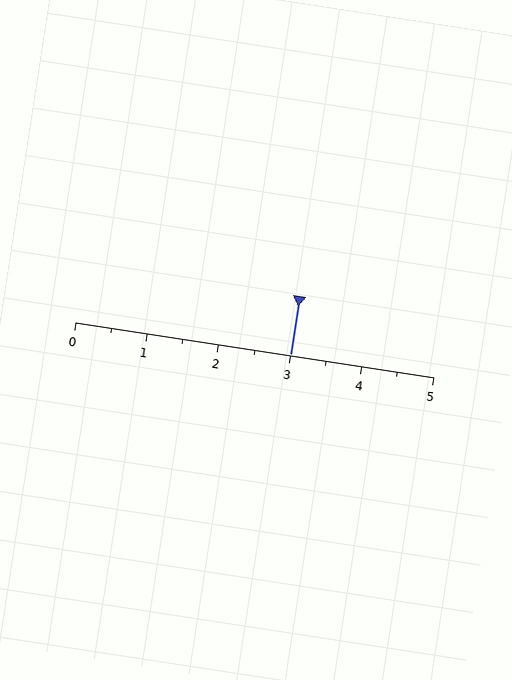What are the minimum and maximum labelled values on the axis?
The axis runs from 0 to 5.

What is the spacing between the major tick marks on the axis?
The major ticks are spaced 1 apart.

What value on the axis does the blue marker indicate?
The marker indicates approximately 3.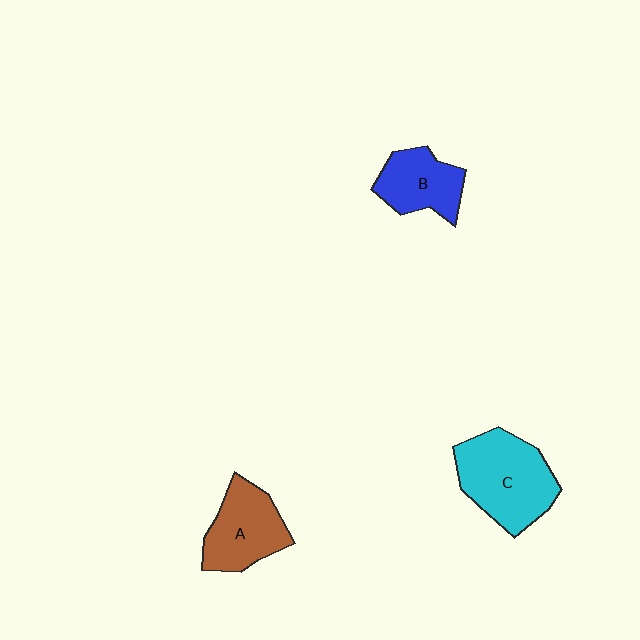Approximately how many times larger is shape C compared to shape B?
Approximately 1.6 times.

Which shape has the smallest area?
Shape B (blue).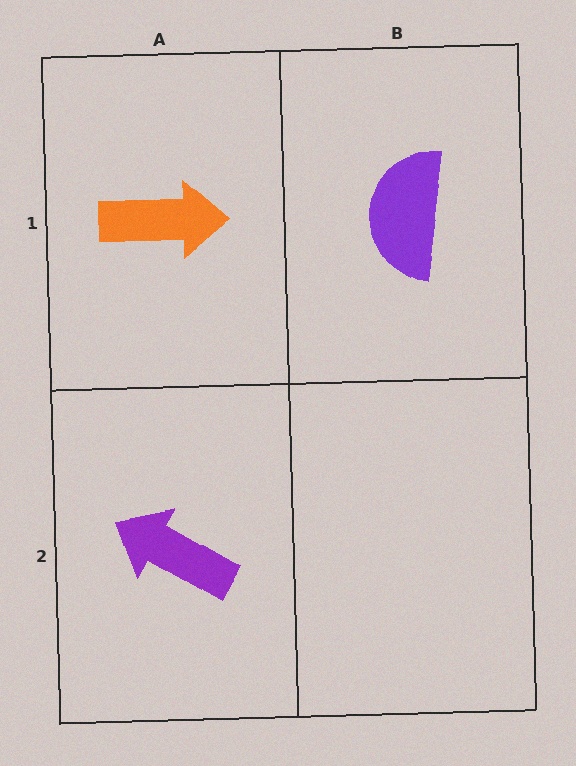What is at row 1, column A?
An orange arrow.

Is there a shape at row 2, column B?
No, that cell is empty.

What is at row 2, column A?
A purple arrow.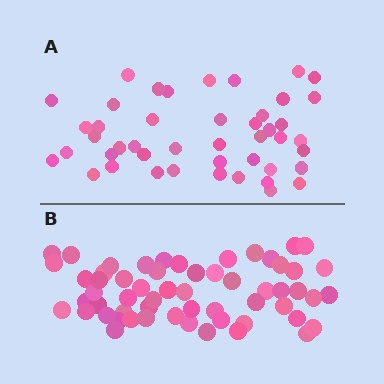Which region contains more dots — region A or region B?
Region B (the bottom region) has more dots.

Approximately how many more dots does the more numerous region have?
Region B has approximately 15 more dots than region A.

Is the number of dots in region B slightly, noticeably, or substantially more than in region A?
Region B has noticeably more, but not dramatically so. The ratio is roughly 1.3 to 1.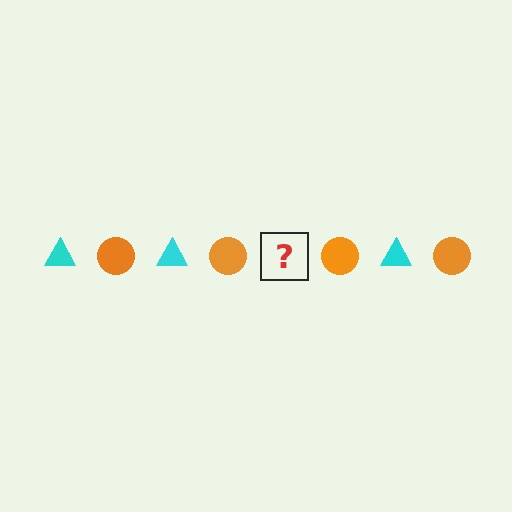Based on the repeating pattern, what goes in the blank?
The blank should be a cyan triangle.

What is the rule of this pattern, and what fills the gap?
The rule is that the pattern alternates between cyan triangle and orange circle. The gap should be filled with a cyan triangle.